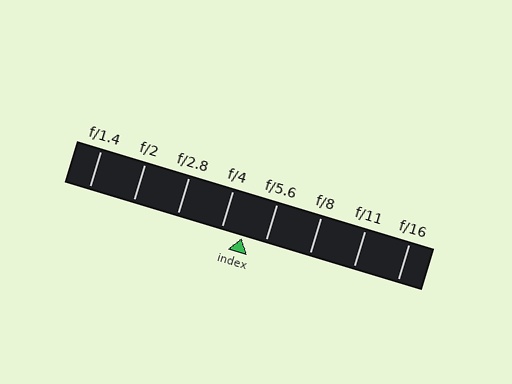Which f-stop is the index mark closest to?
The index mark is closest to f/4.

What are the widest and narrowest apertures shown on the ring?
The widest aperture shown is f/1.4 and the narrowest is f/16.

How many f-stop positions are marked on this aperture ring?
There are 8 f-stop positions marked.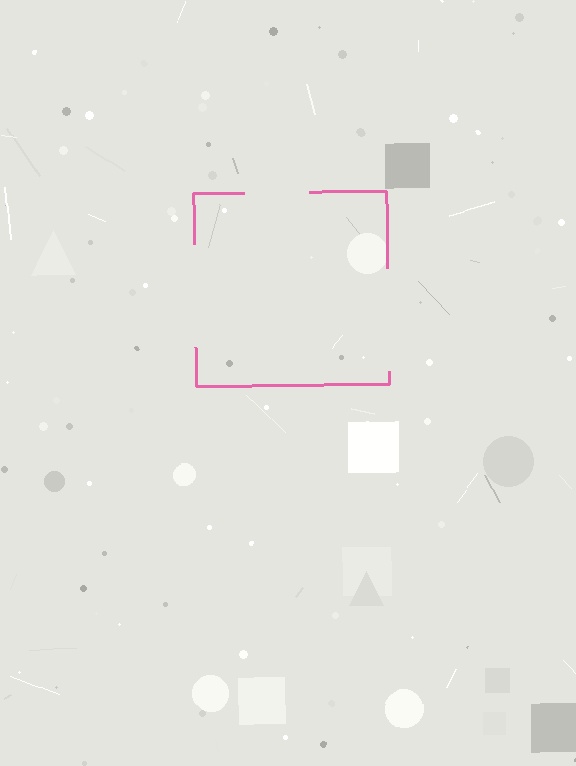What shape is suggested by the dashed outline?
The dashed outline suggests a square.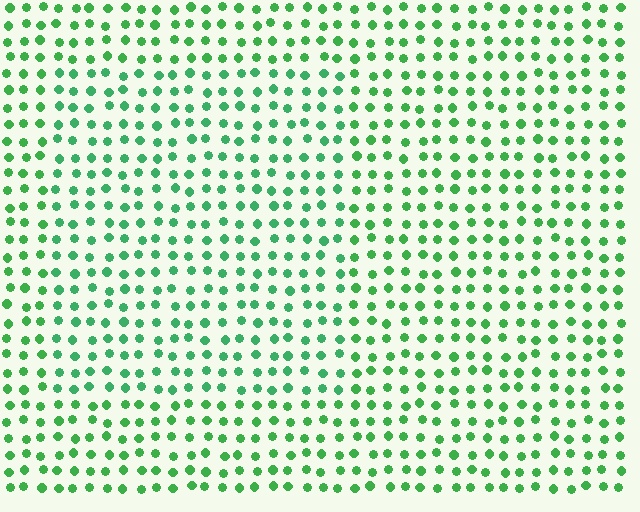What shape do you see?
I see a rectangle.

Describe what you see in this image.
The image is filled with small green elements in a uniform arrangement. A rectangle-shaped region is visible where the elements are tinted to a slightly different hue, forming a subtle color boundary.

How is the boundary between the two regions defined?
The boundary is defined purely by a slight shift in hue (about 15 degrees). Spacing, size, and orientation are identical on both sides.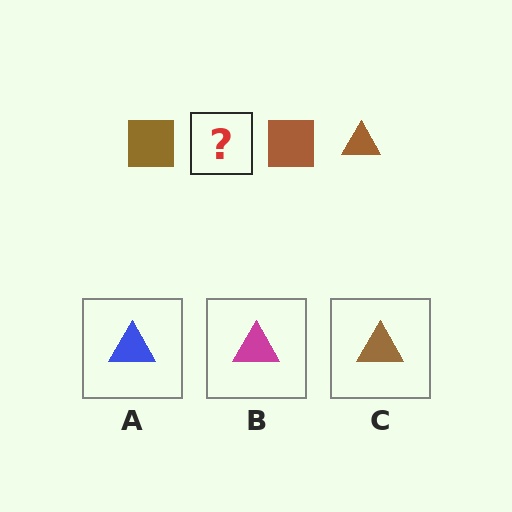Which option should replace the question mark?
Option C.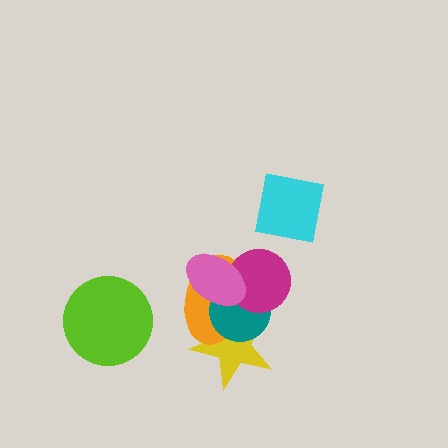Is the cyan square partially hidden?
No, no other shape covers it.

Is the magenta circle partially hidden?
Yes, it is partially covered by another shape.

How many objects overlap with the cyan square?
0 objects overlap with the cyan square.